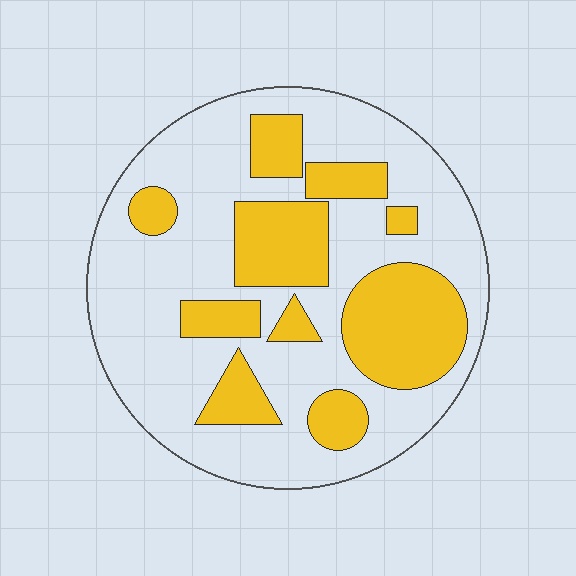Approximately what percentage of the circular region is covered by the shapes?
Approximately 30%.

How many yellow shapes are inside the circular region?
10.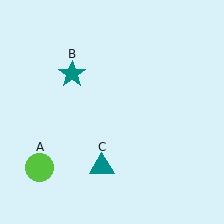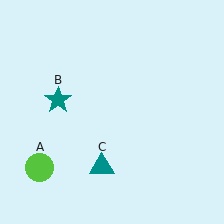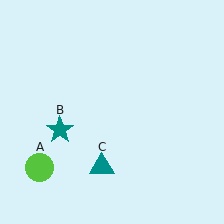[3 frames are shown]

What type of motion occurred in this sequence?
The teal star (object B) rotated counterclockwise around the center of the scene.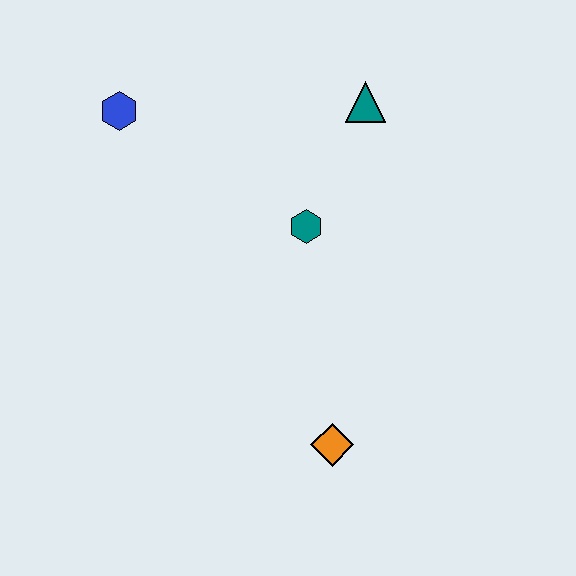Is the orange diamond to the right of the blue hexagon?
Yes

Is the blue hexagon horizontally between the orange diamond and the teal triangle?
No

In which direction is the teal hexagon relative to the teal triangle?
The teal hexagon is below the teal triangle.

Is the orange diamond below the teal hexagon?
Yes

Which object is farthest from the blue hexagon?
The orange diamond is farthest from the blue hexagon.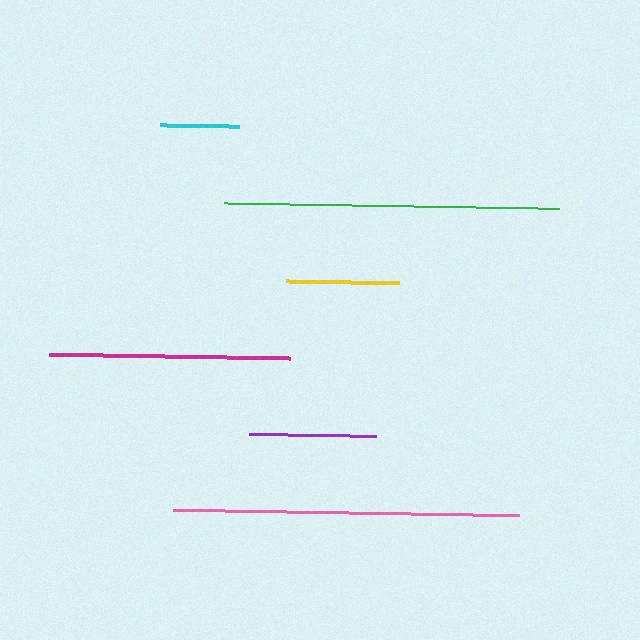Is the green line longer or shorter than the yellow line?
The green line is longer than the yellow line.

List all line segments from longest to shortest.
From longest to shortest: pink, green, magenta, purple, yellow, cyan.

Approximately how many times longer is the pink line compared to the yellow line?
The pink line is approximately 3.1 times the length of the yellow line.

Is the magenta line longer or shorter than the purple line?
The magenta line is longer than the purple line.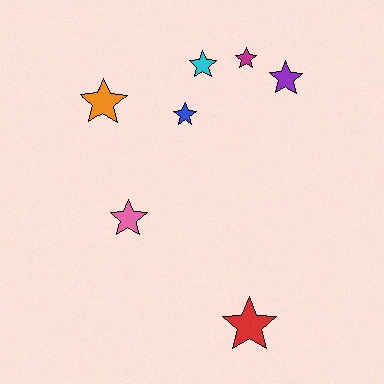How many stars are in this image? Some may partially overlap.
There are 7 stars.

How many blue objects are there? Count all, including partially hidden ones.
There is 1 blue object.